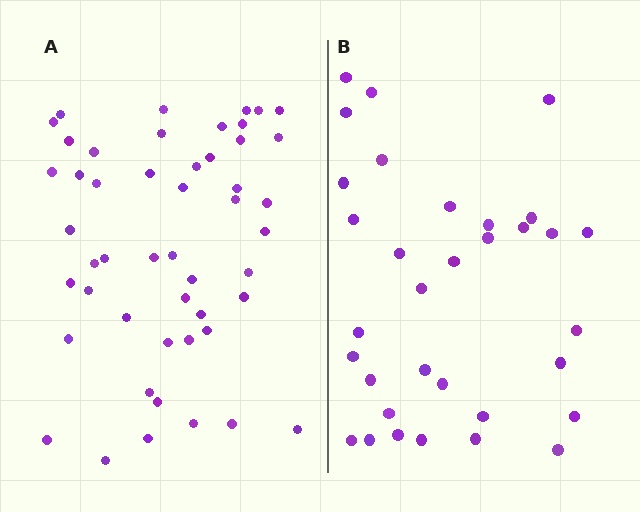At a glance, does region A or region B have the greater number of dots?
Region A (the left region) has more dots.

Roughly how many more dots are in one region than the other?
Region A has approximately 15 more dots than region B.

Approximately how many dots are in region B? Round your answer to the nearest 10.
About 30 dots. (The exact count is 33, which rounds to 30.)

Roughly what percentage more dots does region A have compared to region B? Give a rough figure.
About 50% more.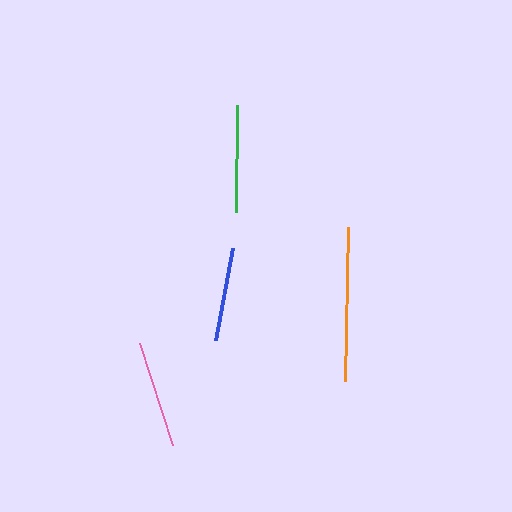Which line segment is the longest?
The orange line is the longest at approximately 154 pixels.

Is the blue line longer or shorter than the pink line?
The pink line is longer than the blue line.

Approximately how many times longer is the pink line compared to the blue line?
The pink line is approximately 1.1 times the length of the blue line.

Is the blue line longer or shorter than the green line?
The green line is longer than the blue line.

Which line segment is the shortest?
The blue line is the shortest at approximately 94 pixels.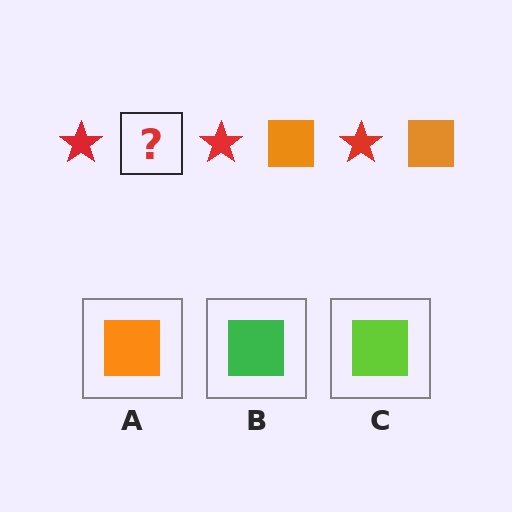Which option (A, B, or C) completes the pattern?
A.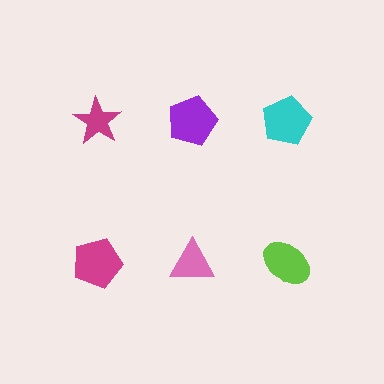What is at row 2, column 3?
A lime ellipse.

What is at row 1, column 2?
A purple pentagon.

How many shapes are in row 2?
3 shapes.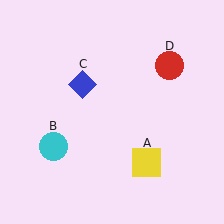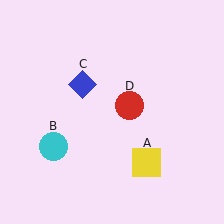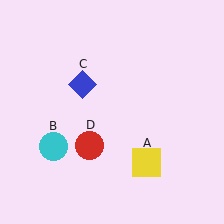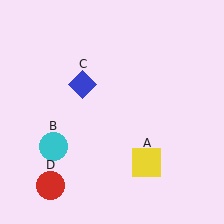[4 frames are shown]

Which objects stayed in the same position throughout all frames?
Yellow square (object A) and cyan circle (object B) and blue diamond (object C) remained stationary.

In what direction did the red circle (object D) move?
The red circle (object D) moved down and to the left.